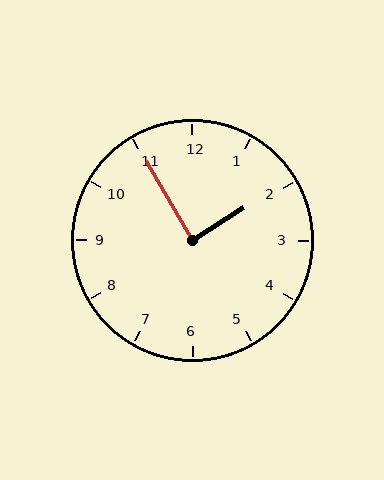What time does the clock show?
1:55.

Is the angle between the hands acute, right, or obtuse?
It is right.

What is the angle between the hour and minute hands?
Approximately 88 degrees.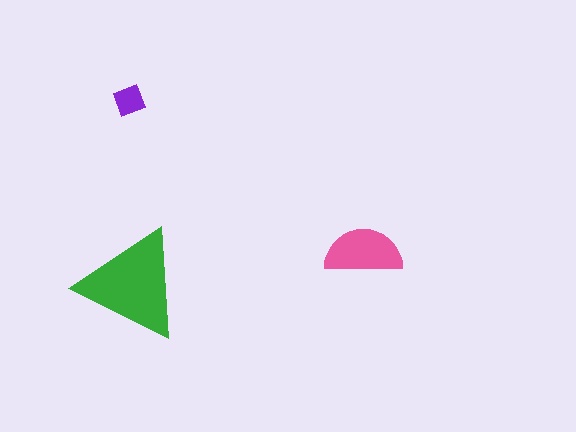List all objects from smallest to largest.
The purple diamond, the pink semicircle, the green triangle.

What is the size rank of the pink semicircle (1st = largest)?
2nd.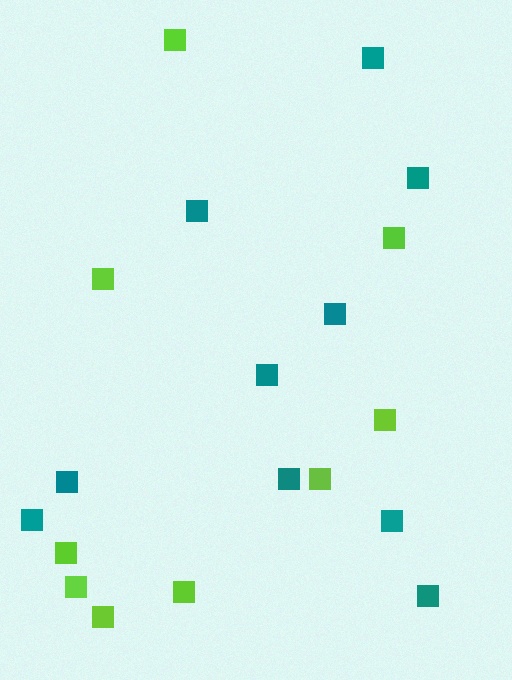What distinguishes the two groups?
There are 2 groups: one group of lime squares (9) and one group of teal squares (10).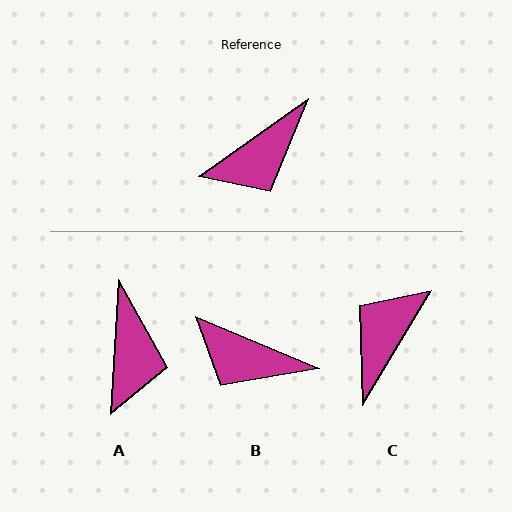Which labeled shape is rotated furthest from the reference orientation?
C, about 156 degrees away.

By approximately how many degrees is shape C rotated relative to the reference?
Approximately 156 degrees clockwise.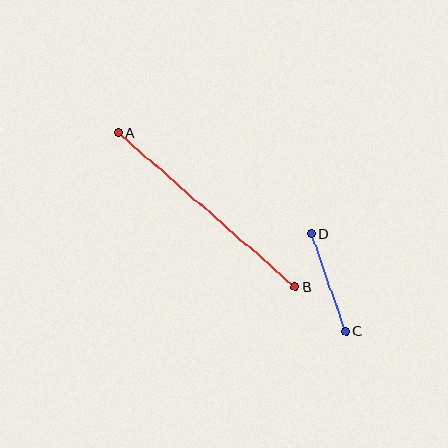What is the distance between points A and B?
The distance is approximately 234 pixels.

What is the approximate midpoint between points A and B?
The midpoint is at approximately (207, 210) pixels.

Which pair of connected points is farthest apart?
Points A and B are farthest apart.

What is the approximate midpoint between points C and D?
The midpoint is at approximately (329, 283) pixels.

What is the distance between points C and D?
The distance is approximately 104 pixels.